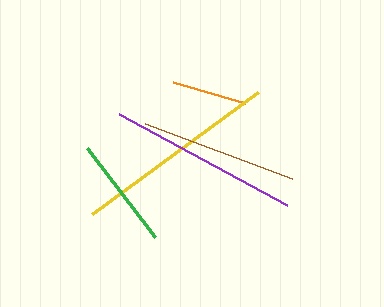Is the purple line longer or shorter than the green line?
The purple line is longer than the green line.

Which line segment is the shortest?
The orange line is the shortest at approximately 75 pixels.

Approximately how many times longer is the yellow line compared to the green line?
The yellow line is approximately 1.8 times the length of the green line.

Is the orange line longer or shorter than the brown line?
The brown line is longer than the orange line.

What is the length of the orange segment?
The orange segment is approximately 75 pixels long.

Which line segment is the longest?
The yellow line is the longest at approximately 206 pixels.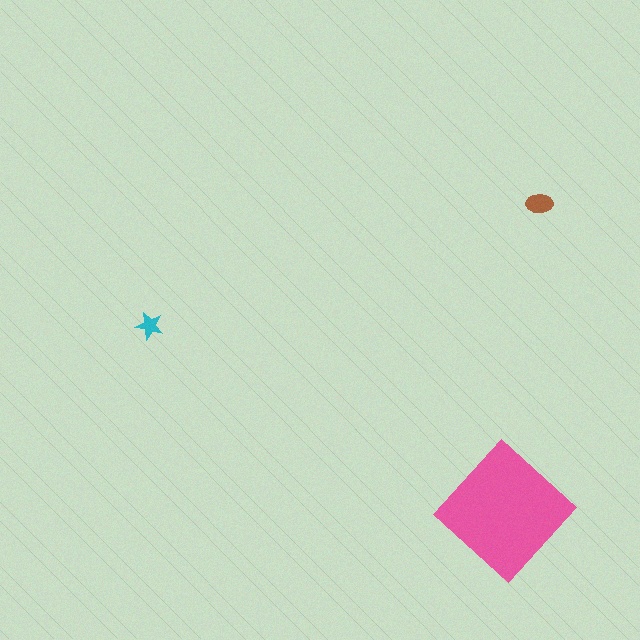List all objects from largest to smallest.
The pink diamond, the brown ellipse, the cyan star.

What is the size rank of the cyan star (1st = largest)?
3rd.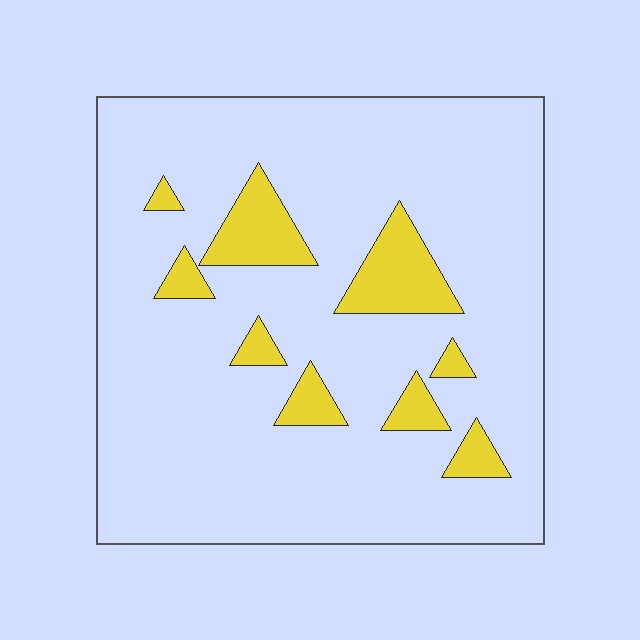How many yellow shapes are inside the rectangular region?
9.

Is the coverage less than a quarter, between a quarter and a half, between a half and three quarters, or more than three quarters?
Less than a quarter.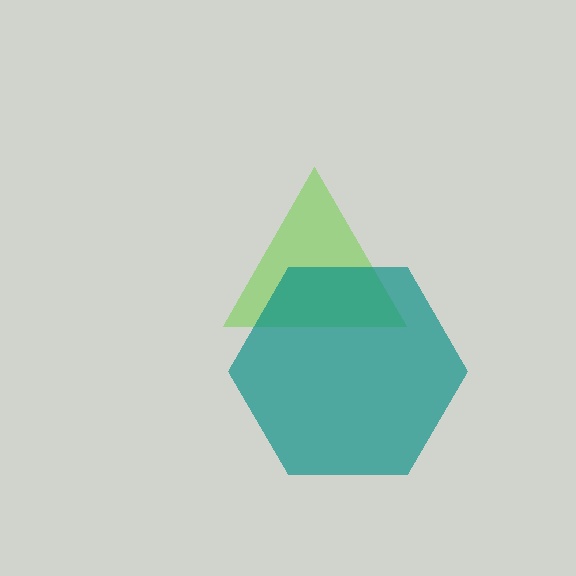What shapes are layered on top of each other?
The layered shapes are: a lime triangle, a teal hexagon.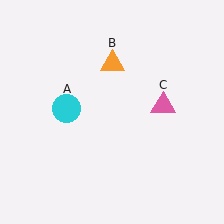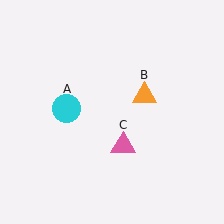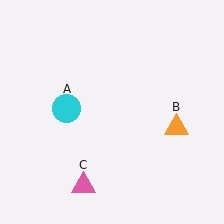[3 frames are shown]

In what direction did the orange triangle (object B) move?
The orange triangle (object B) moved down and to the right.